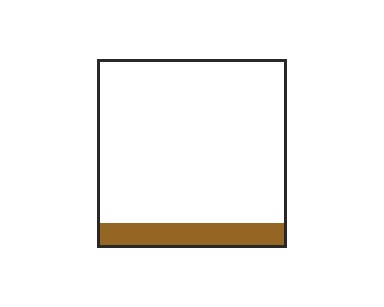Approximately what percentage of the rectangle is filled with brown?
Approximately 15%.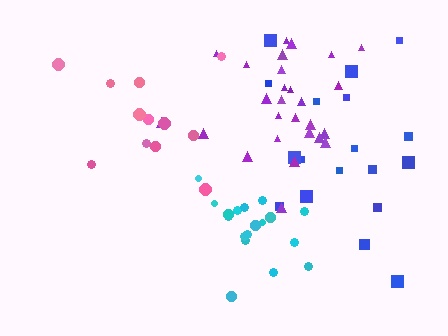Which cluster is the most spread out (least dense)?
Blue.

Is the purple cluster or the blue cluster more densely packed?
Purple.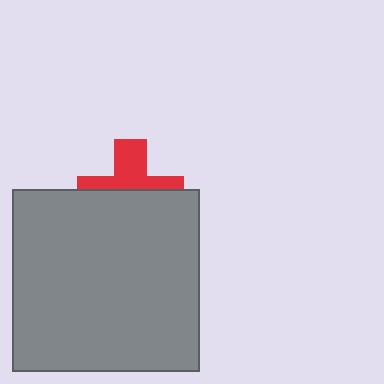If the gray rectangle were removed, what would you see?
You would see the complete red cross.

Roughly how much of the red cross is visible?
A small part of it is visible (roughly 45%).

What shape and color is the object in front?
The object in front is a gray rectangle.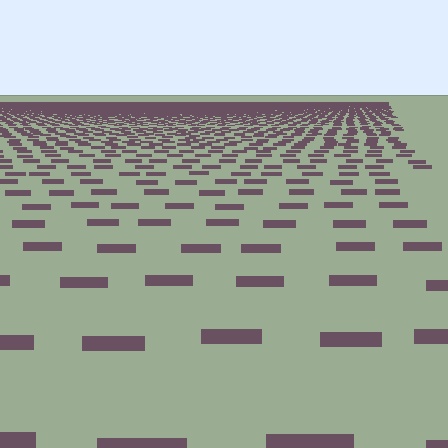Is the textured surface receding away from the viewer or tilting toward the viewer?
The surface is receding away from the viewer. Texture elements get smaller and denser toward the top.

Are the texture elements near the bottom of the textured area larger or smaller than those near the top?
Larger. Near the bottom, elements are closer to the viewer and appear at a bigger on-screen size.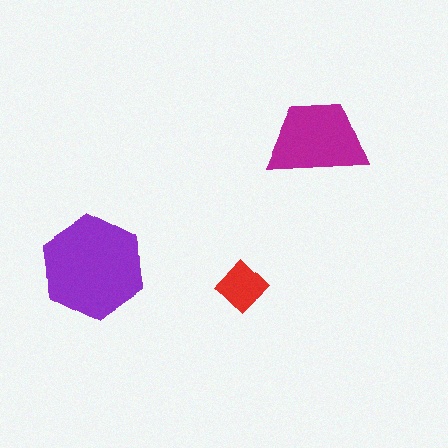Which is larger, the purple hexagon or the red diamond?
The purple hexagon.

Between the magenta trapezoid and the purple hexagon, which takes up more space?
The purple hexagon.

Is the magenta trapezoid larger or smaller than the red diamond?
Larger.